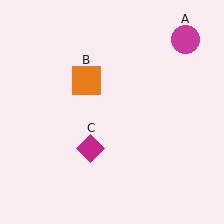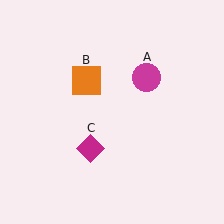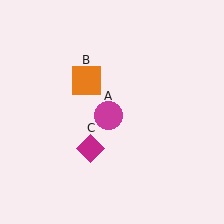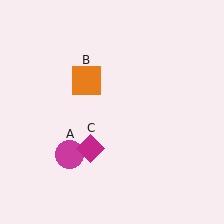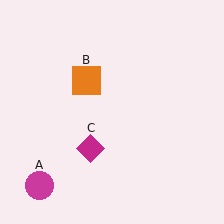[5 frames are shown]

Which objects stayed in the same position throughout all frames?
Orange square (object B) and magenta diamond (object C) remained stationary.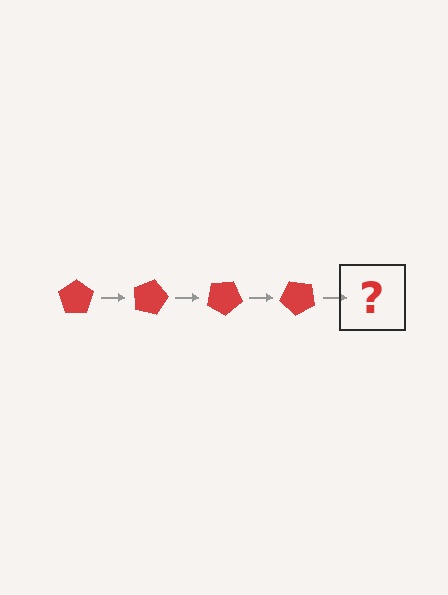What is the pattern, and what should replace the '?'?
The pattern is that the pentagon rotates 15 degrees each step. The '?' should be a red pentagon rotated 60 degrees.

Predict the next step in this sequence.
The next step is a red pentagon rotated 60 degrees.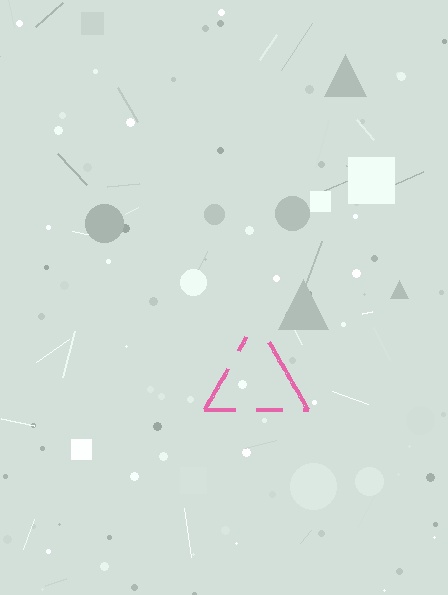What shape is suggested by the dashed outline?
The dashed outline suggests a triangle.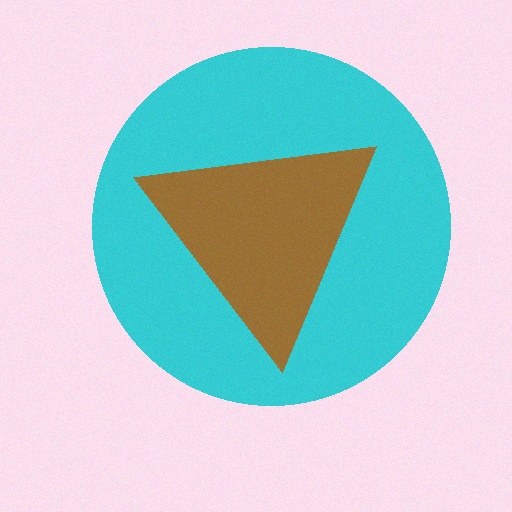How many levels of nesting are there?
2.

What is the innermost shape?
The brown triangle.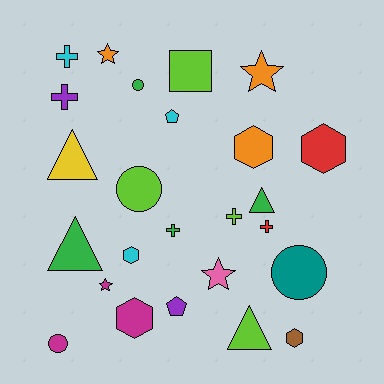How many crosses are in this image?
There are 5 crosses.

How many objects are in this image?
There are 25 objects.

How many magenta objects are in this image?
There are 3 magenta objects.